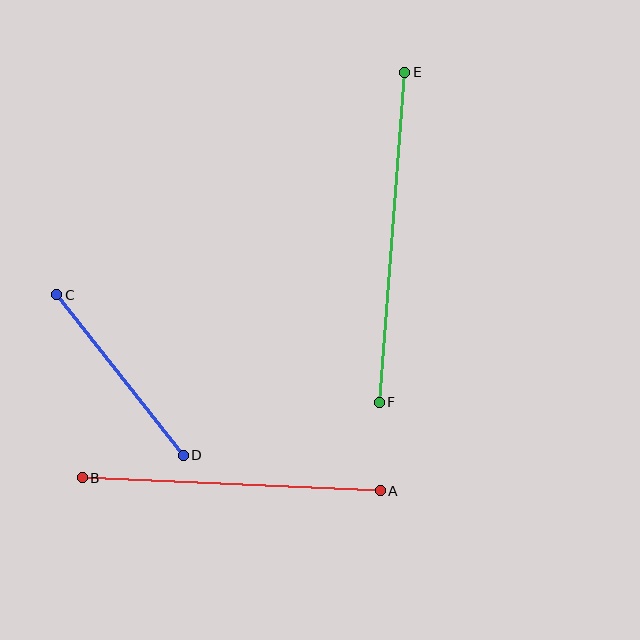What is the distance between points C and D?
The distance is approximately 204 pixels.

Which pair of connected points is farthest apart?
Points E and F are farthest apart.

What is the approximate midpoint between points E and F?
The midpoint is at approximately (392, 237) pixels.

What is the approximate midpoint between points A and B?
The midpoint is at approximately (231, 484) pixels.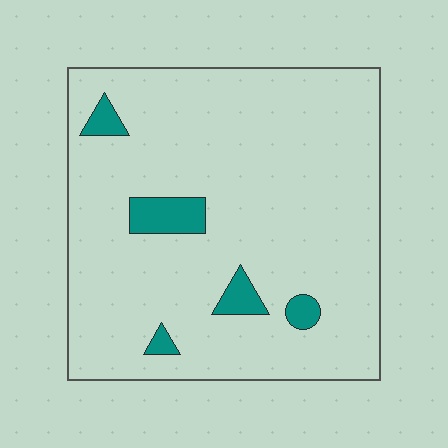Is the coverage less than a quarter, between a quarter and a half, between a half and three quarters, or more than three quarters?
Less than a quarter.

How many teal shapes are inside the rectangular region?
5.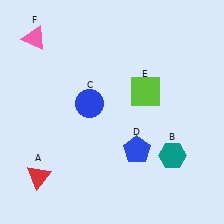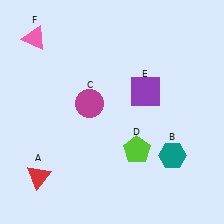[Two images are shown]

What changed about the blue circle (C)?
In Image 1, C is blue. In Image 2, it changed to magenta.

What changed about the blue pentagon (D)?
In Image 1, D is blue. In Image 2, it changed to lime.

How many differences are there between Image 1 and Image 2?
There are 3 differences between the two images.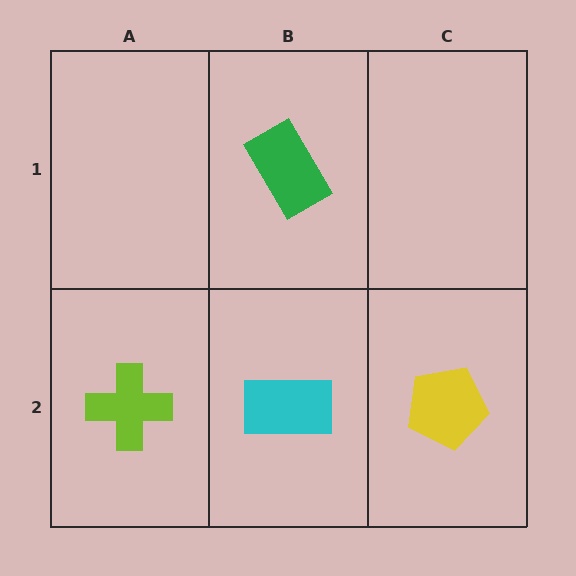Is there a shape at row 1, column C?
No, that cell is empty.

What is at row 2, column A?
A lime cross.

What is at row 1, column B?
A green rectangle.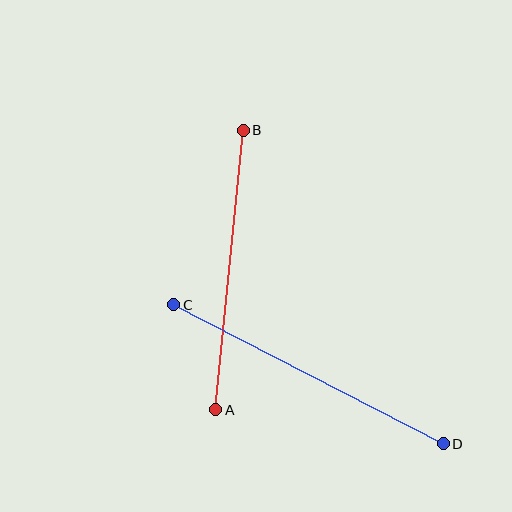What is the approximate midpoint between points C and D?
The midpoint is at approximately (309, 374) pixels.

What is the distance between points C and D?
The distance is approximately 304 pixels.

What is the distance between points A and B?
The distance is approximately 281 pixels.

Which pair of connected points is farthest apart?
Points C and D are farthest apart.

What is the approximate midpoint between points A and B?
The midpoint is at approximately (230, 270) pixels.